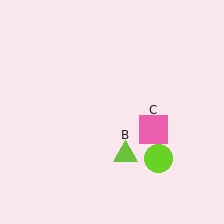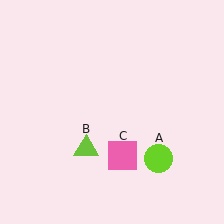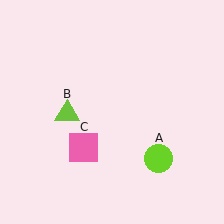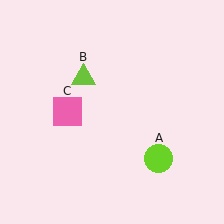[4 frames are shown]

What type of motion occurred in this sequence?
The lime triangle (object B), pink square (object C) rotated clockwise around the center of the scene.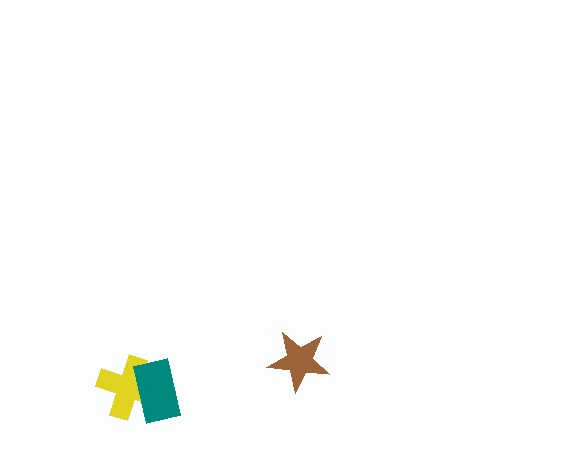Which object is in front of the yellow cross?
The teal rectangle is in front of the yellow cross.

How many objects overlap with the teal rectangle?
1 object overlaps with the teal rectangle.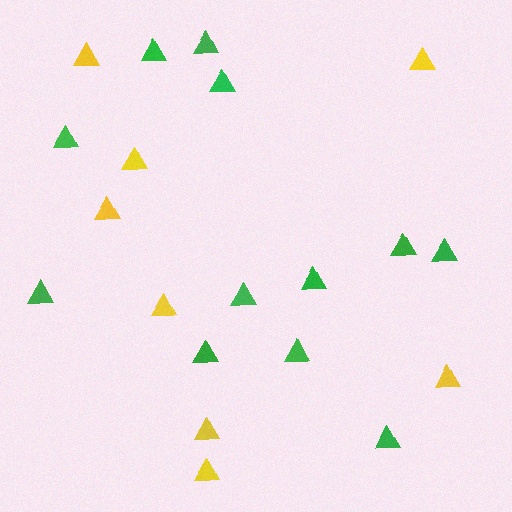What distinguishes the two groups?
There are 2 groups: one group of yellow triangles (8) and one group of green triangles (12).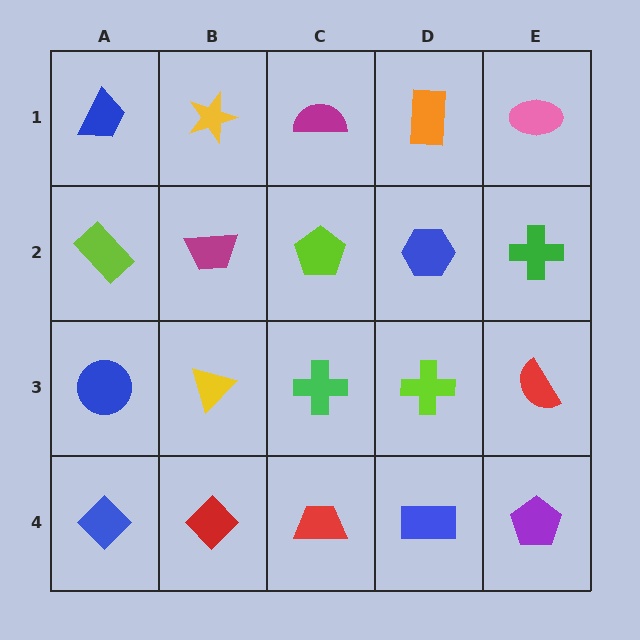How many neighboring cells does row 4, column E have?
2.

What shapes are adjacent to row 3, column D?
A blue hexagon (row 2, column D), a blue rectangle (row 4, column D), a green cross (row 3, column C), a red semicircle (row 3, column E).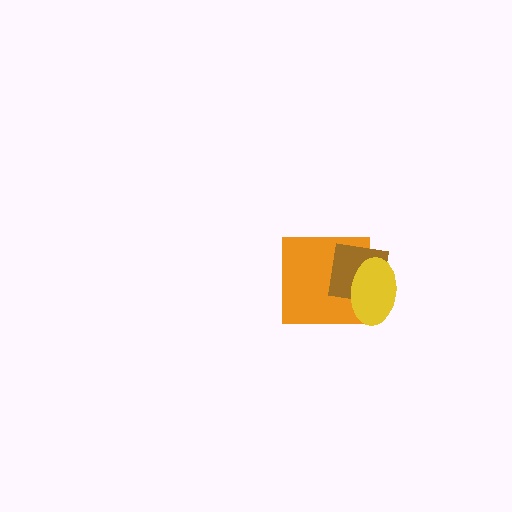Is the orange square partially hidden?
Yes, it is partially covered by another shape.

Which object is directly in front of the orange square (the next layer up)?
The brown square is directly in front of the orange square.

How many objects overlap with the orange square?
2 objects overlap with the orange square.